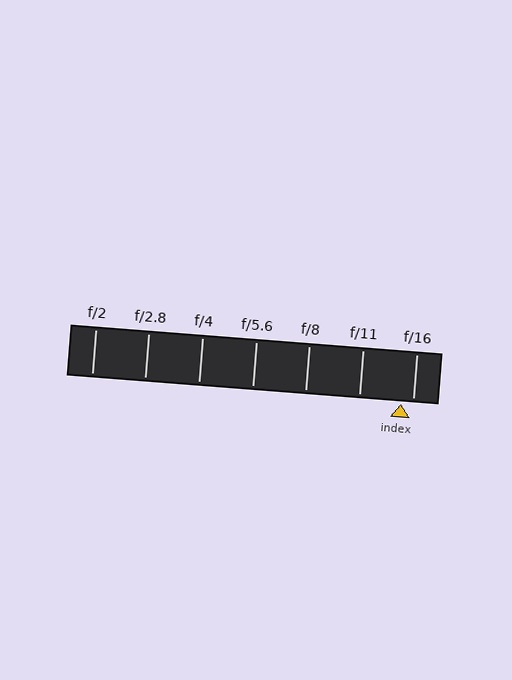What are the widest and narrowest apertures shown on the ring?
The widest aperture shown is f/2 and the narrowest is f/16.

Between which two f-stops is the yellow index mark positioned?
The index mark is between f/11 and f/16.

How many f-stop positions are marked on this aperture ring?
There are 7 f-stop positions marked.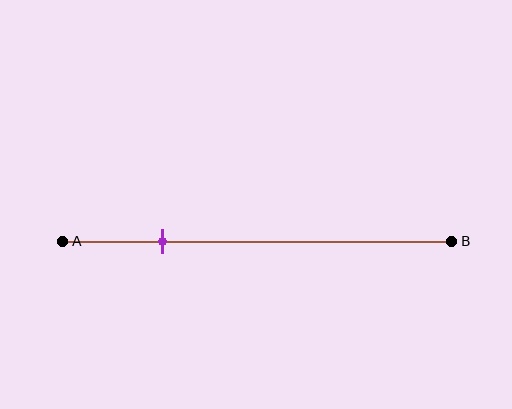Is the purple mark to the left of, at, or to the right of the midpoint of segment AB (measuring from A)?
The purple mark is to the left of the midpoint of segment AB.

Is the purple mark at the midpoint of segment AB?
No, the mark is at about 25% from A, not at the 50% midpoint.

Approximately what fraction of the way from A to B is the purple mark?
The purple mark is approximately 25% of the way from A to B.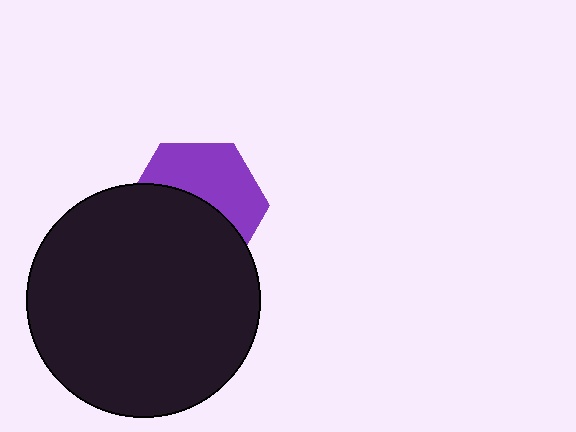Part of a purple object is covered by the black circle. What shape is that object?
It is a hexagon.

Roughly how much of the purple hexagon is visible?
About half of it is visible (roughly 47%).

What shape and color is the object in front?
The object in front is a black circle.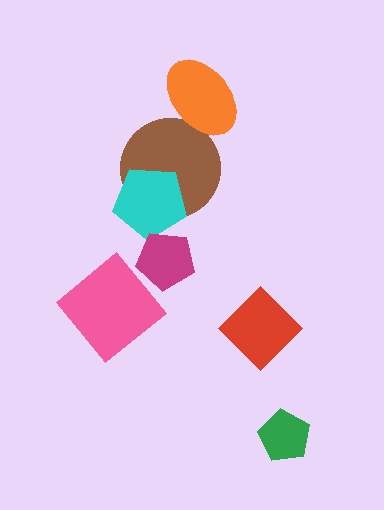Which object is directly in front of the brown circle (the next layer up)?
The cyan pentagon is directly in front of the brown circle.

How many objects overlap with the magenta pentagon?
1 object overlaps with the magenta pentagon.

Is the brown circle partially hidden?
Yes, it is partially covered by another shape.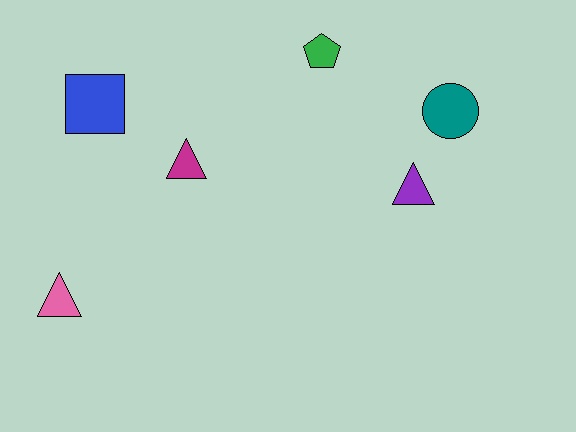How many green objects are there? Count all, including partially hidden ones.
There is 1 green object.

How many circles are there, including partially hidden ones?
There is 1 circle.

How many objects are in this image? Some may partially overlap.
There are 6 objects.